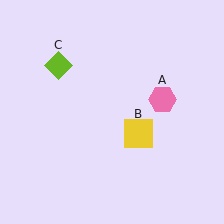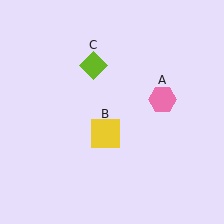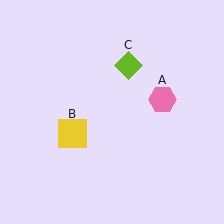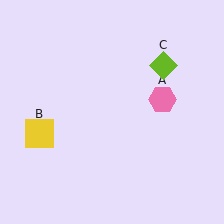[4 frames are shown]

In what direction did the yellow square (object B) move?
The yellow square (object B) moved left.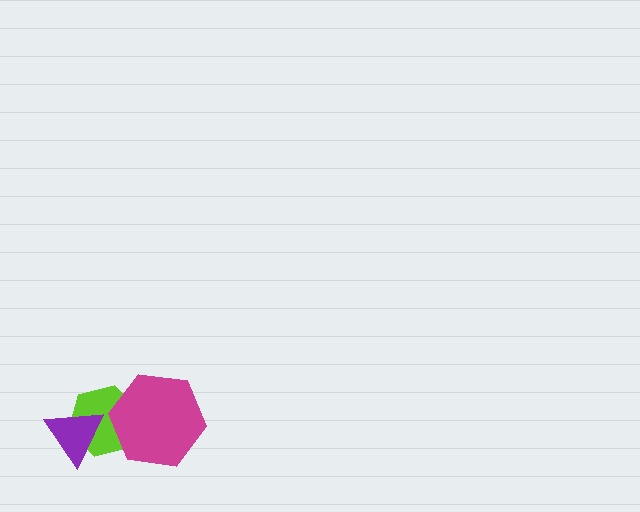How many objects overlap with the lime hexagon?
2 objects overlap with the lime hexagon.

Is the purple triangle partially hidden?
No, no other shape covers it.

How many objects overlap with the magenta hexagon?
1 object overlaps with the magenta hexagon.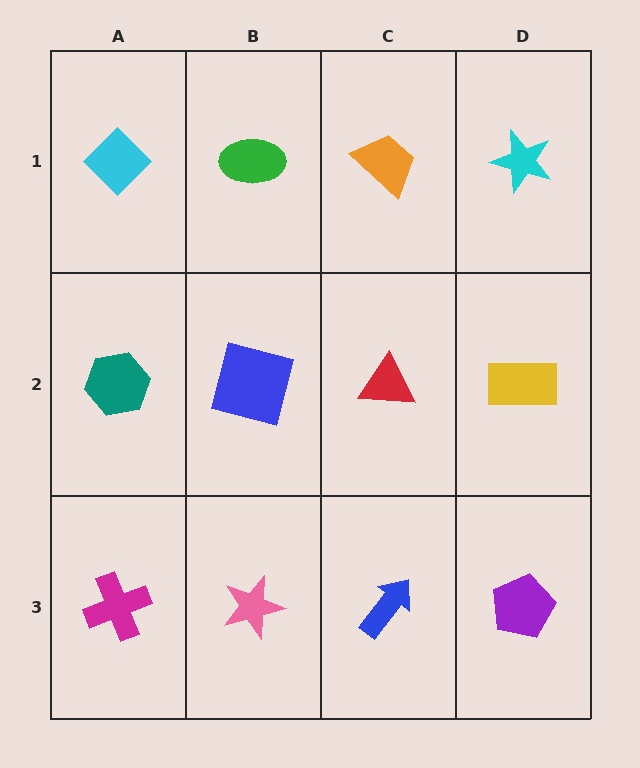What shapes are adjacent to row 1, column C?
A red triangle (row 2, column C), a green ellipse (row 1, column B), a cyan star (row 1, column D).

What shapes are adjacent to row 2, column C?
An orange trapezoid (row 1, column C), a blue arrow (row 3, column C), a blue square (row 2, column B), a yellow rectangle (row 2, column D).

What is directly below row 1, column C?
A red triangle.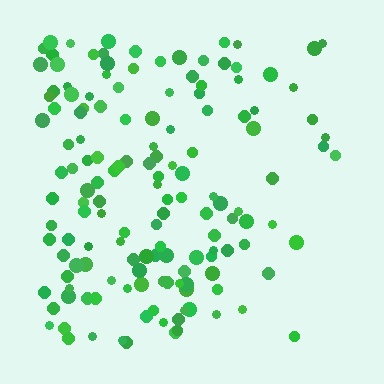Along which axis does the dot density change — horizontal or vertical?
Horizontal.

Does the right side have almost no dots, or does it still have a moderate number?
Still a moderate number, just noticeably fewer than the left.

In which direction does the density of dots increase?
From right to left, with the left side densest.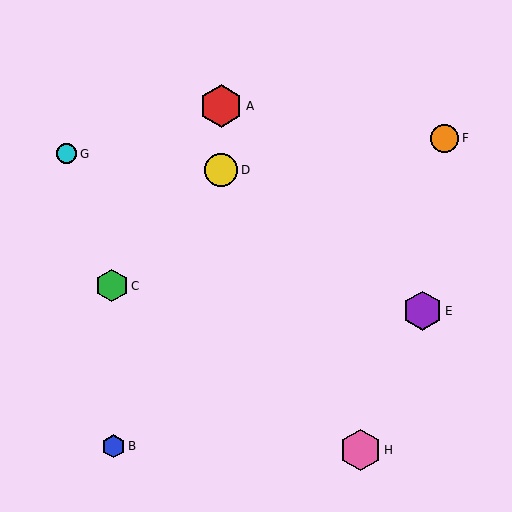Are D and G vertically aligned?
No, D is at x≈221 and G is at x≈66.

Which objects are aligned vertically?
Objects A, D are aligned vertically.